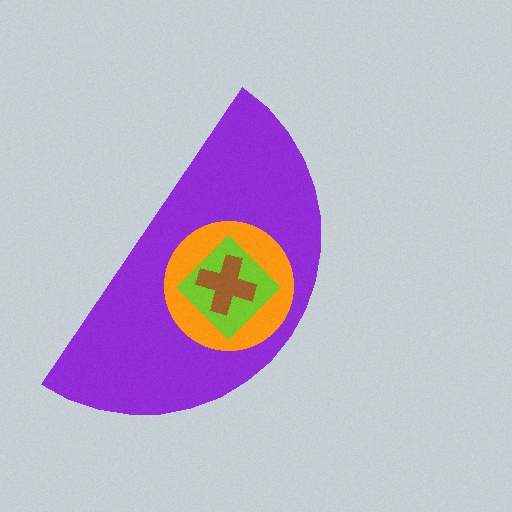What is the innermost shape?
The brown cross.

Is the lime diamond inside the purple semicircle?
Yes.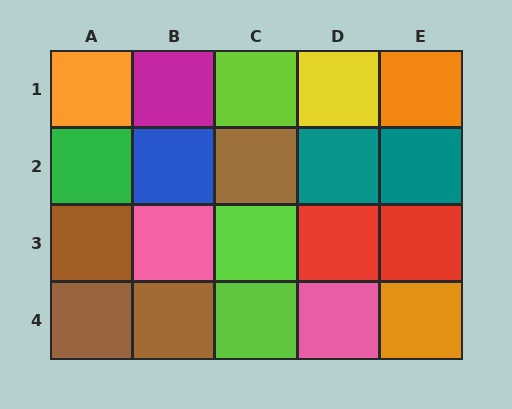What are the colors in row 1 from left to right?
Orange, magenta, lime, yellow, orange.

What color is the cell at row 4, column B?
Brown.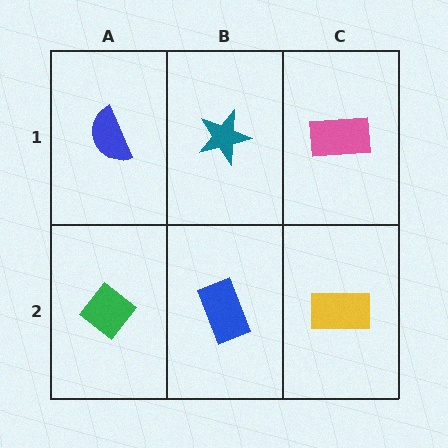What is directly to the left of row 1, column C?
A teal star.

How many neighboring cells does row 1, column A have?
2.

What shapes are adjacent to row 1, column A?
A green diamond (row 2, column A), a teal star (row 1, column B).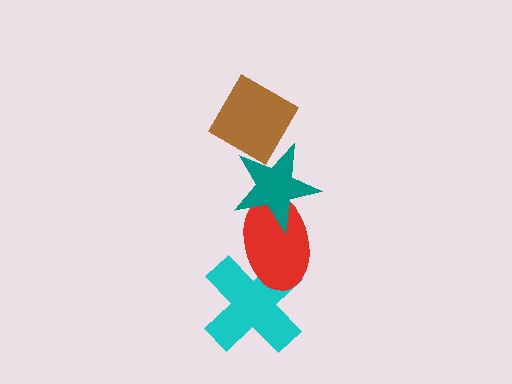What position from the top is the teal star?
The teal star is 2nd from the top.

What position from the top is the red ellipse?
The red ellipse is 3rd from the top.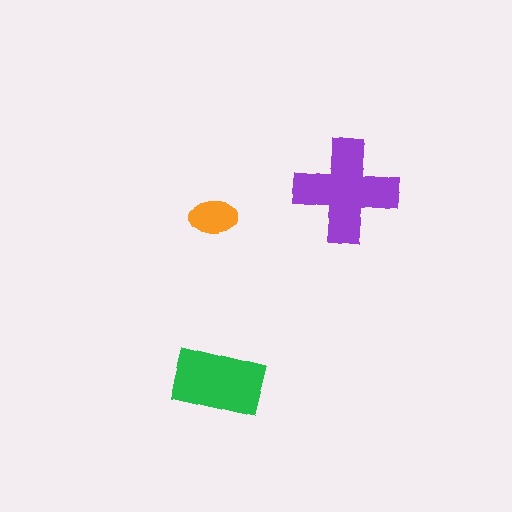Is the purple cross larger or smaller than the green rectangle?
Larger.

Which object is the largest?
The purple cross.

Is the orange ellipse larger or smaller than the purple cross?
Smaller.